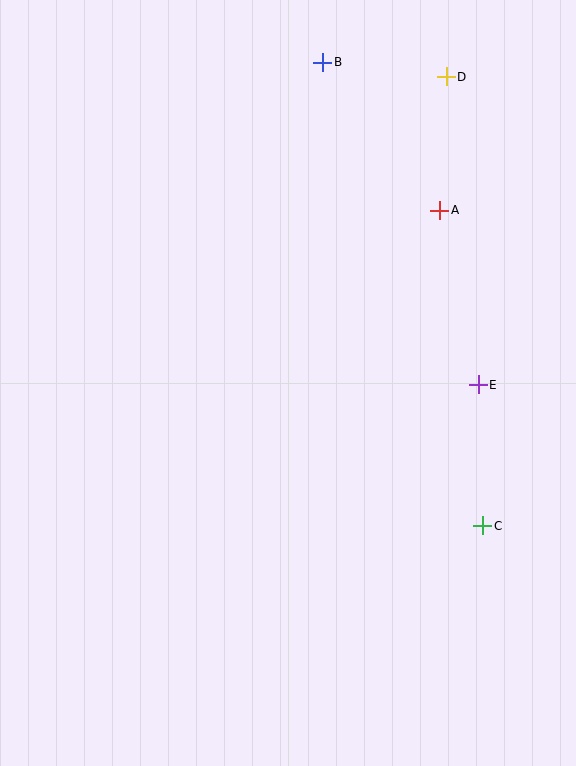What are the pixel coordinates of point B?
Point B is at (323, 62).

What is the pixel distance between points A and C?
The distance between A and C is 318 pixels.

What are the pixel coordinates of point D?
Point D is at (446, 77).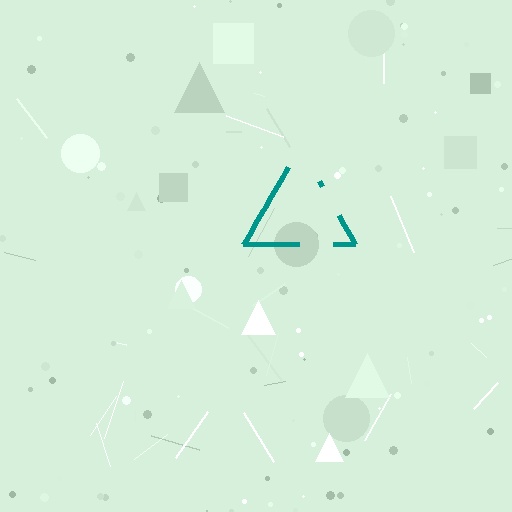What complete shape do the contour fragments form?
The contour fragments form a triangle.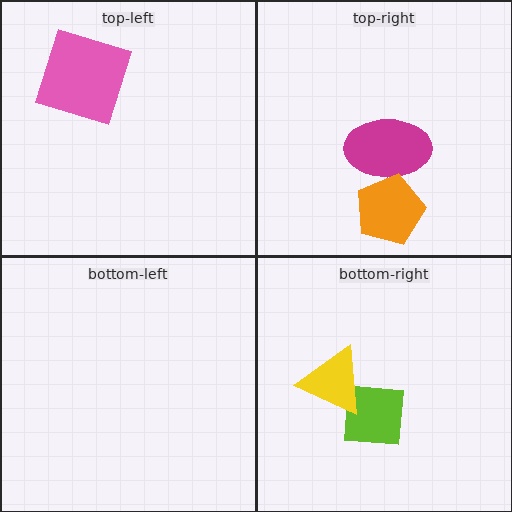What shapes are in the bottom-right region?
The lime square, the yellow triangle.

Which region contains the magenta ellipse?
The top-right region.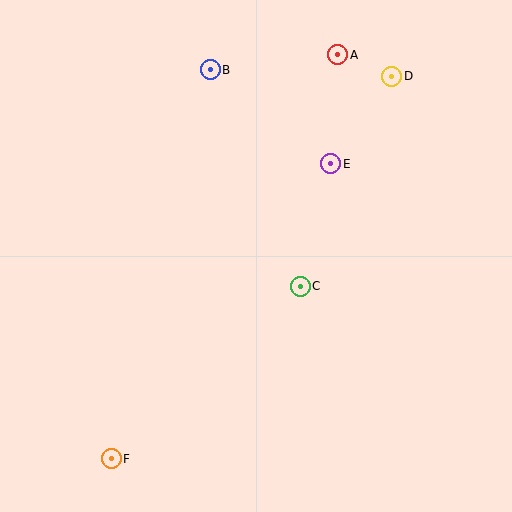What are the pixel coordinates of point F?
Point F is at (111, 459).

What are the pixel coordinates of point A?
Point A is at (338, 55).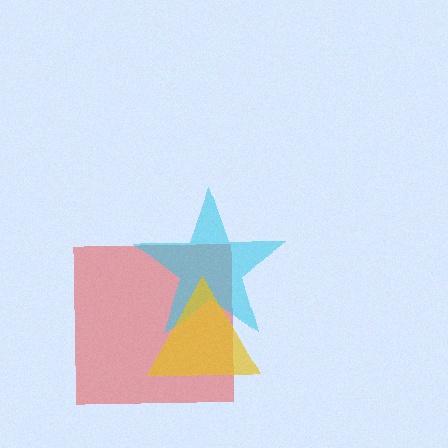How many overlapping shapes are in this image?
There are 3 overlapping shapes in the image.